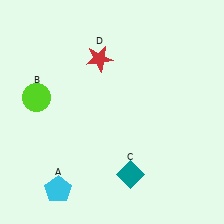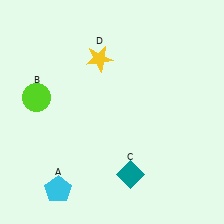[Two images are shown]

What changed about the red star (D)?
In Image 1, D is red. In Image 2, it changed to yellow.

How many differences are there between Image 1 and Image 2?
There is 1 difference between the two images.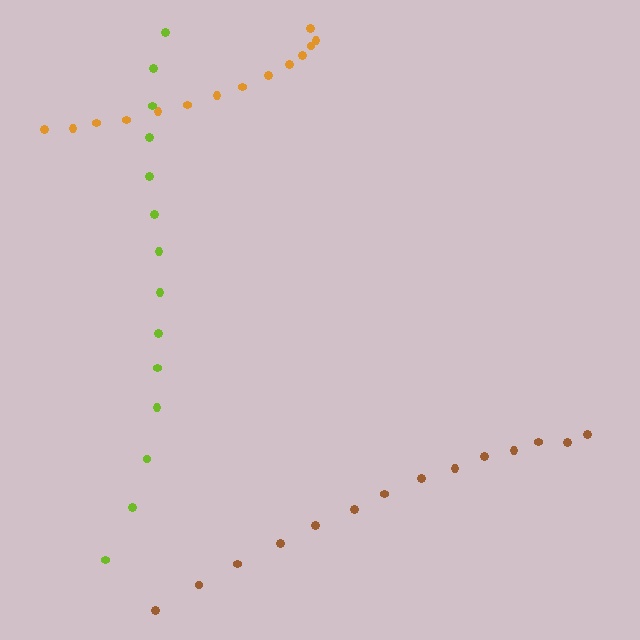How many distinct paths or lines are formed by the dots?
There are 3 distinct paths.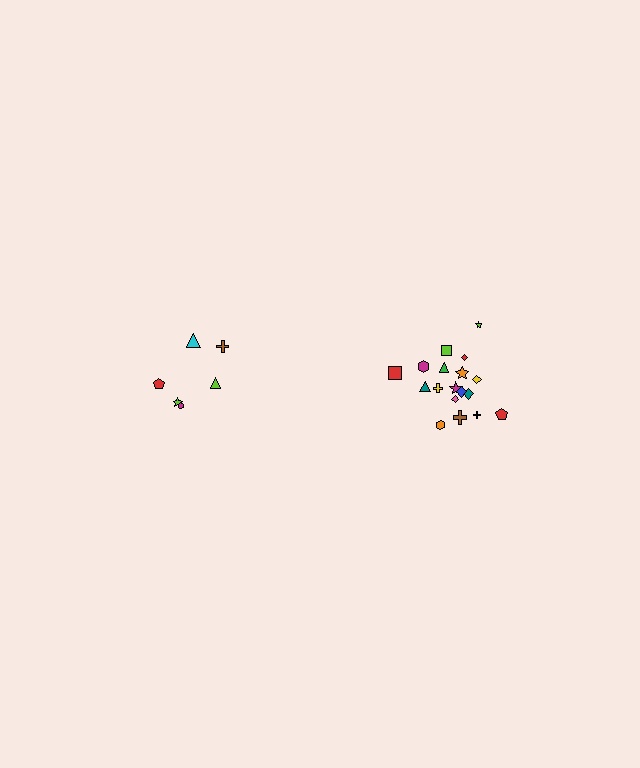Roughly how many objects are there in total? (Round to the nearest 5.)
Roughly 25 objects in total.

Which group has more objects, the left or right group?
The right group.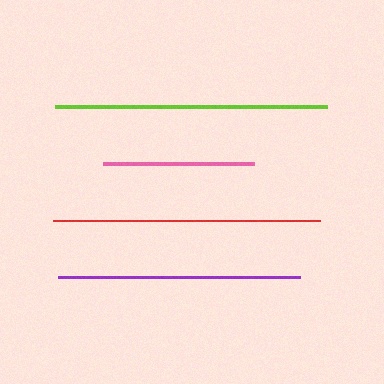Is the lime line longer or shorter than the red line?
The lime line is longer than the red line.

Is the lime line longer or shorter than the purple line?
The lime line is longer than the purple line.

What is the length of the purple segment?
The purple segment is approximately 242 pixels long.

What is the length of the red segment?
The red segment is approximately 268 pixels long.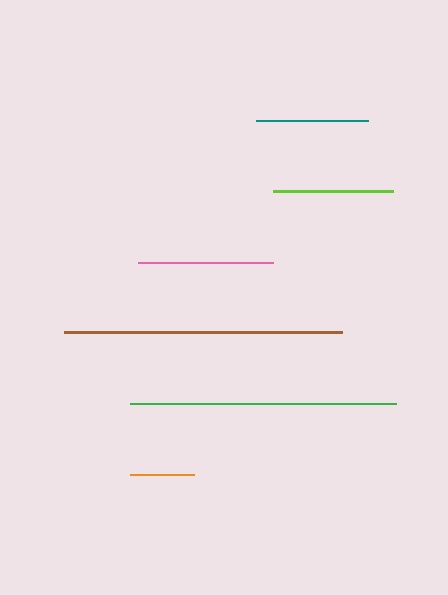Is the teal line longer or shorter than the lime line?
The lime line is longer than the teal line.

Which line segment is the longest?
The brown line is the longest at approximately 278 pixels.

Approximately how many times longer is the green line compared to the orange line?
The green line is approximately 4.1 times the length of the orange line.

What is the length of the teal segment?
The teal segment is approximately 111 pixels long.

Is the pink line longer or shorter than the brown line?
The brown line is longer than the pink line.